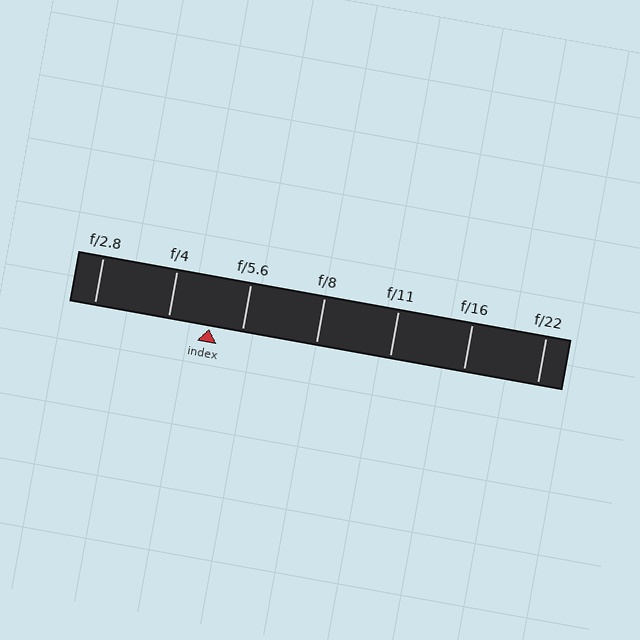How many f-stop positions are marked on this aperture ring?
There are 7 f-stop positions marked.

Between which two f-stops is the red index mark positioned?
The index mark is between f/4 and f/5.6.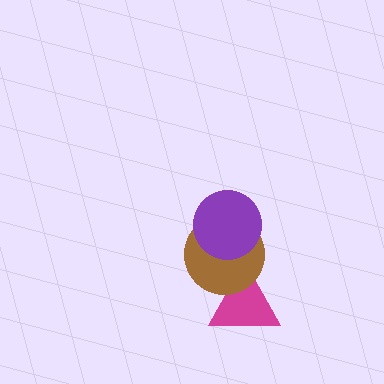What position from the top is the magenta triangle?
The magenta triangle is 3rd from the top.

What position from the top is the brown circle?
The brown circle is 2nd from the top.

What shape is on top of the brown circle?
The purple circle is on top of the brown circle.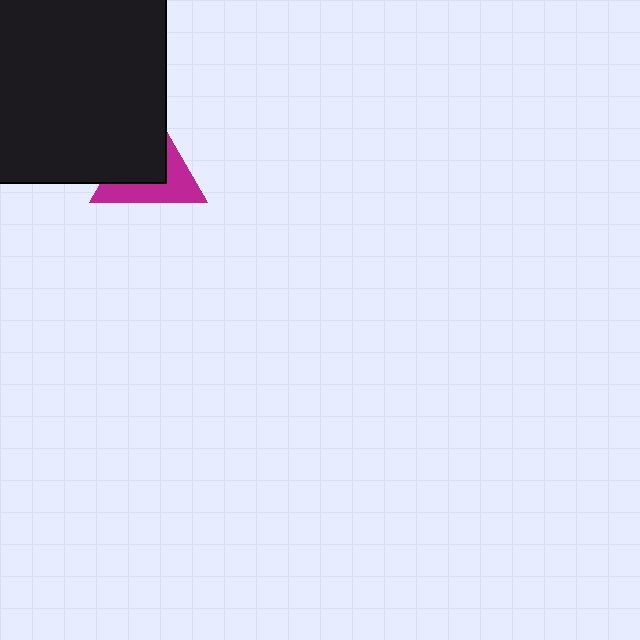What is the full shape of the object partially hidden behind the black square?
The partially hidden object is a magenta triangle.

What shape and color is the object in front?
The object in front is a black square.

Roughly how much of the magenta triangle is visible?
About half of it is visible (roughly 47%).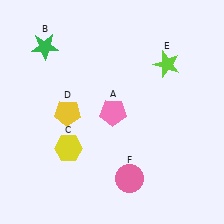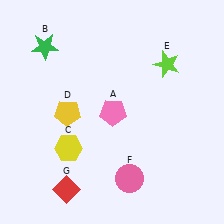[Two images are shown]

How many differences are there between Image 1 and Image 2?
There is 1 difference between the two images.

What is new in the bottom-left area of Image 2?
A red diamond (G) was added in the bottom-left area of Image 2.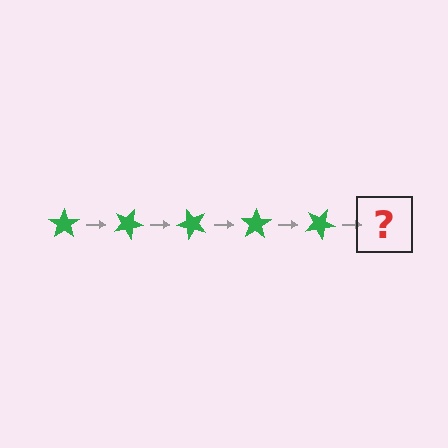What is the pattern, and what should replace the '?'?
The pattern is that the star rotates 25 degrees each step. The '?' should be a green star rotated 125 degrees.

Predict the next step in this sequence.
The next step is a green star rotated 125 degrees.